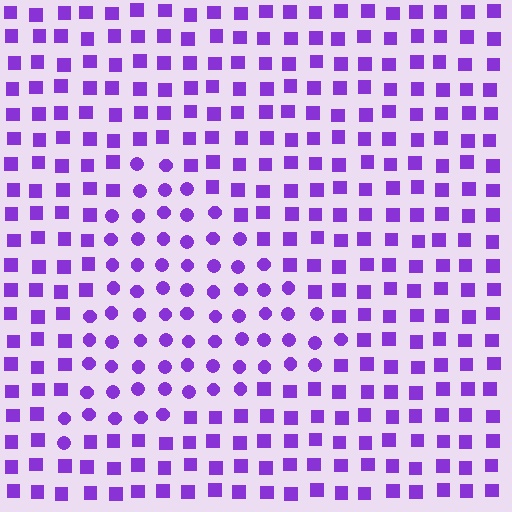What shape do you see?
I see a triangle.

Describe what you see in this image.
The image is filled with small purple elements arranged in a uniform grid. A triangle-shaped region contains circles, while the surrounding area contains squares. The boundary is defined purely by the change in element shape.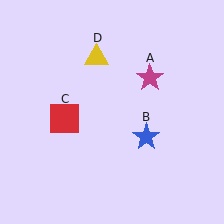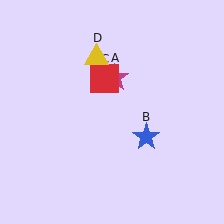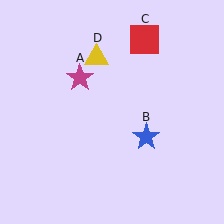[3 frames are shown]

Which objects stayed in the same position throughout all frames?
Blue star (object B) and yellow triangle (object D) remained stationary.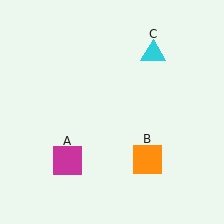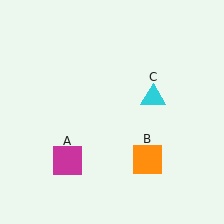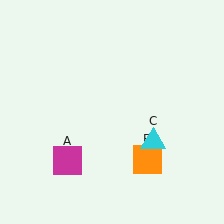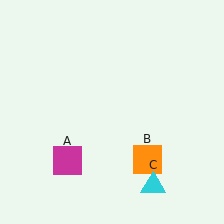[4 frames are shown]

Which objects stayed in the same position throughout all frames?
Magenta square (object A) and orange square (object B) remained stationary.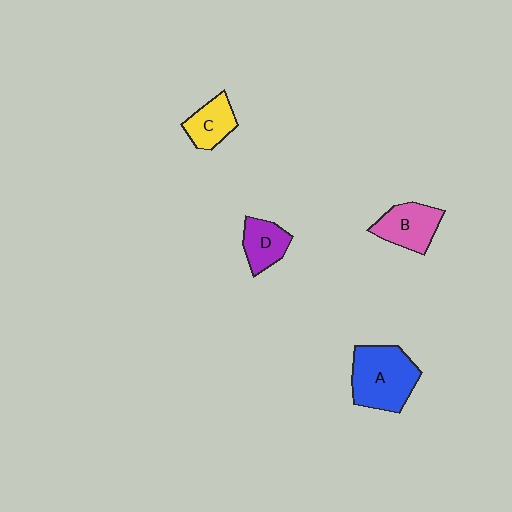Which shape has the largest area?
Shape A (blue).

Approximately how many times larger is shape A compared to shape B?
Approximately 1.5 times.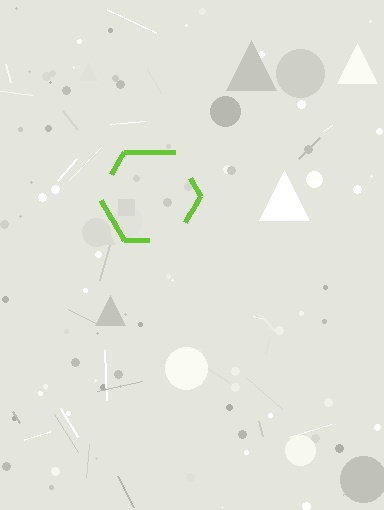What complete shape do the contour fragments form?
The contour fragments form a hexagon.